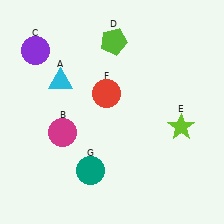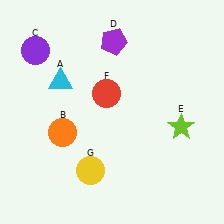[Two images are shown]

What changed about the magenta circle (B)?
In Image 1, B is magenta. In Image 2, it changed to orange.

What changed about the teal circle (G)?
In Image 1, G is teal. In Image 2, it changed to yellow.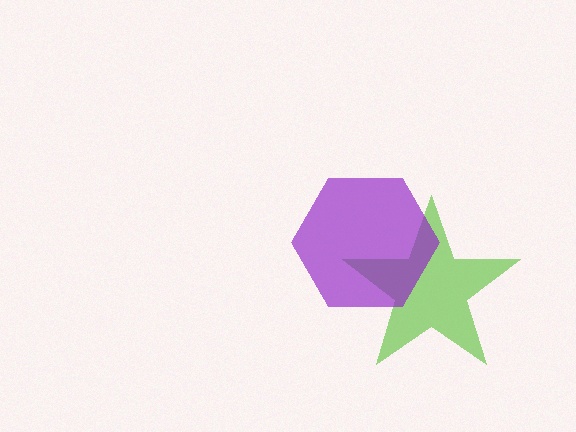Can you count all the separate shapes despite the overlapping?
Yes, there are 2 separate shapes.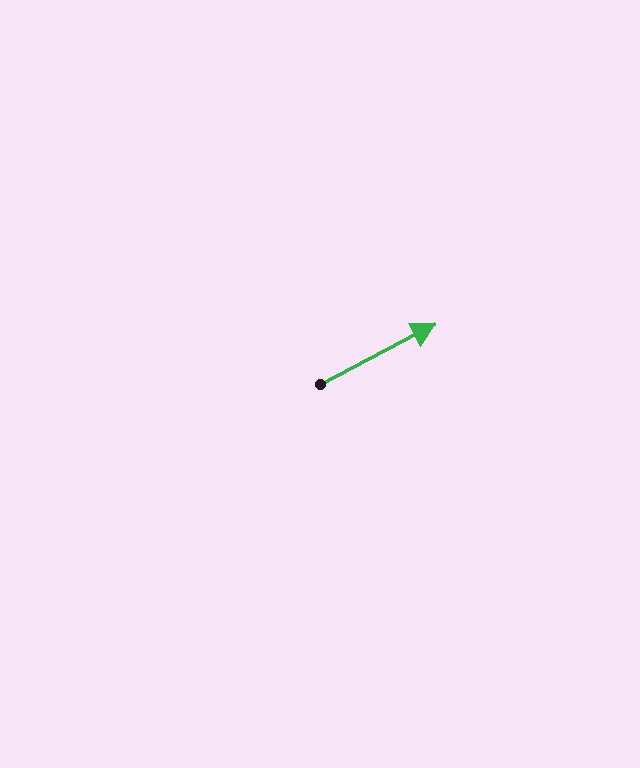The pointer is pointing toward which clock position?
Roughly 2 o'clock.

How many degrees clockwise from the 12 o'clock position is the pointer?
Approximately 62 degrees.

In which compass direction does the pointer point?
Northeast.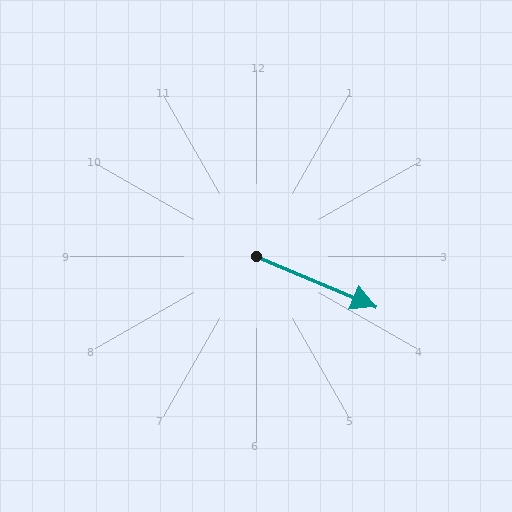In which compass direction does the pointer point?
Southeast.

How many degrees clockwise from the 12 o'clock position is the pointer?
Approximately 113 degrees.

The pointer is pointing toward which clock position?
Roughly 4 o'clock.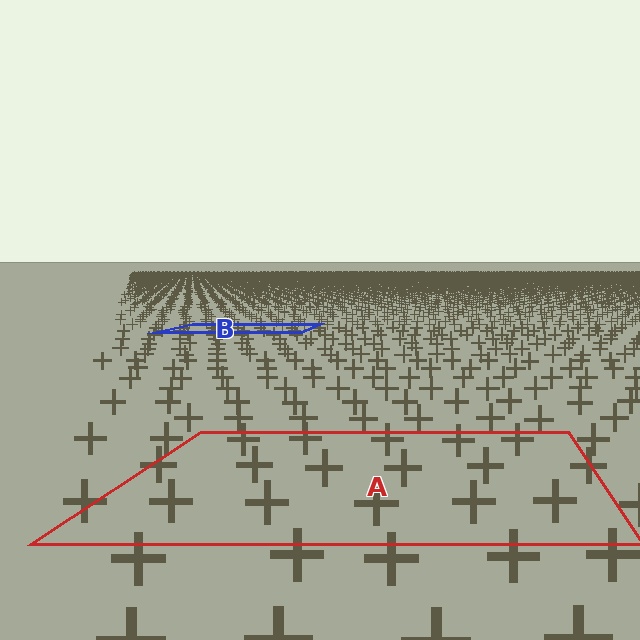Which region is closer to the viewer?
Region A is closer. The texture elements there are larger and more spread out.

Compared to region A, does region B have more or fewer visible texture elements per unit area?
Region B has more texture elements per unit area — they are packed more densely because it is farther away.